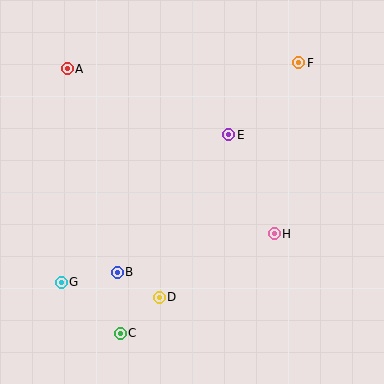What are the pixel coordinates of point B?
Point B is at (117, 272).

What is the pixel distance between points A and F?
The distance between A and F is 232 pixels.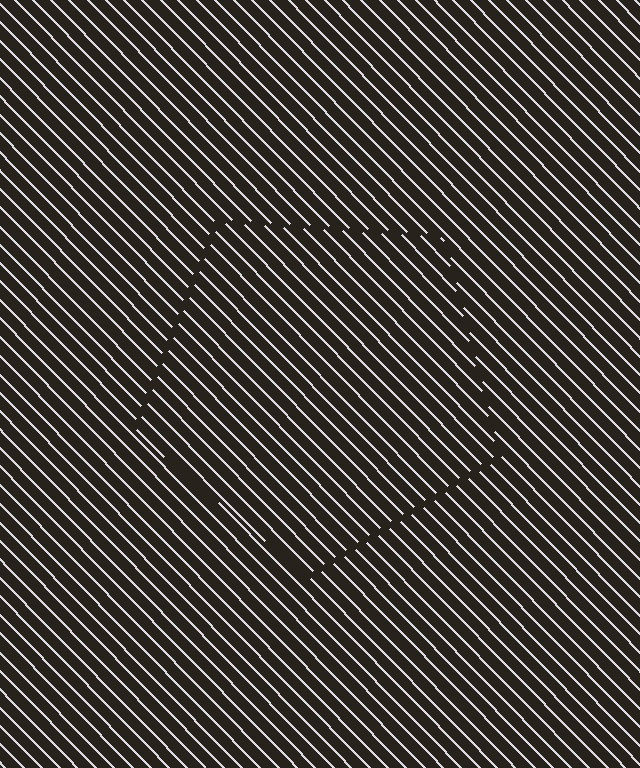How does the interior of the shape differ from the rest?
The interior of the shape contains the same grating, shifted by half a period — the contour is defined by the phase discontinuity where line-ends from the inner and outer gratings abut.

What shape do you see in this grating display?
An illusory pentagon. The interior of the shape contains the same grating, shifted by half a period — the contour is defined by the phase discontinuity where line-ends from the inner and outer gratings abut.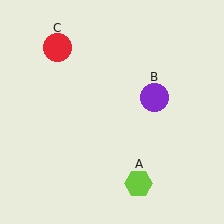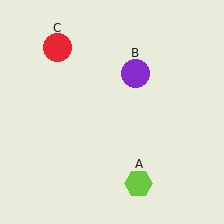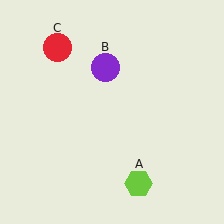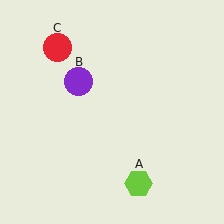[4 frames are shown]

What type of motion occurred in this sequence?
The purple circle (object B) rotated counterclockwise around the center of the scene.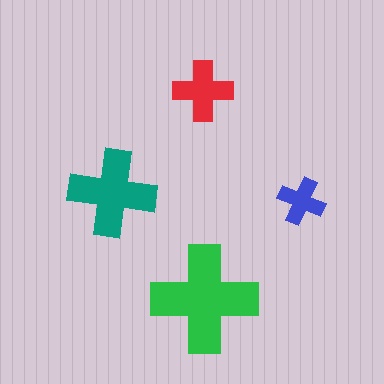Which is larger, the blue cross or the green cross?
The green one.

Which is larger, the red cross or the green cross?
The green one.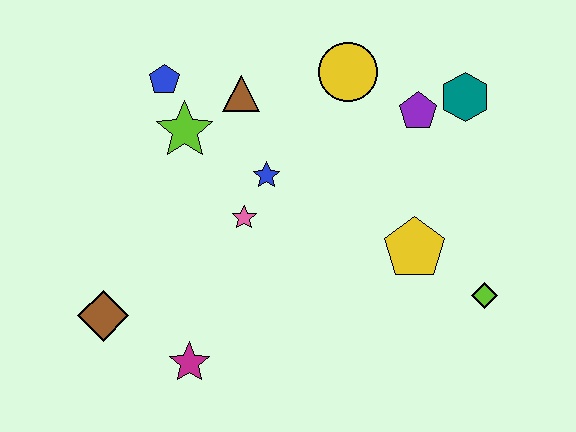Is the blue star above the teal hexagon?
No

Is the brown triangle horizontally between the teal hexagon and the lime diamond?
No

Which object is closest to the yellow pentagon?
The lime diamond is closest to the yellow pentagon.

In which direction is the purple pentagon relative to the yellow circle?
The purple pentagon is to the right of the yellow circle.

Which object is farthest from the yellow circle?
The brown diamond is farthest from the yellow circle.